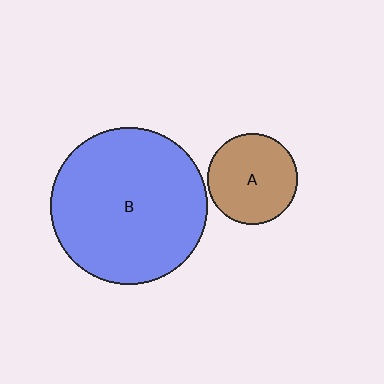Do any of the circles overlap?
No, none of the circles overlap.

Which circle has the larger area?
Circle B (blue).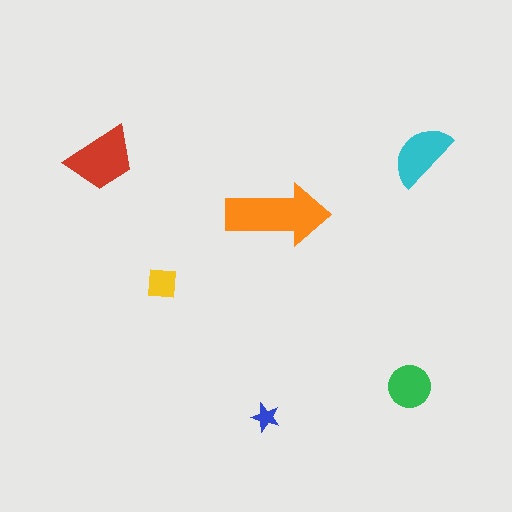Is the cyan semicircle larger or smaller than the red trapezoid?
Smaller.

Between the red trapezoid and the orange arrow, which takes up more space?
The orange arrow.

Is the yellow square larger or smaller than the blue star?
Larger.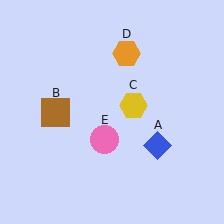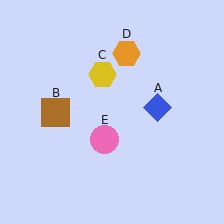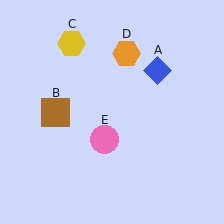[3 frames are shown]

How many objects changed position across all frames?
2 objects changed position: blue diamond (object A), yellow hexagon (object C).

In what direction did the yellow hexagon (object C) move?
The yellow hexagon (object C) moved up and to the left.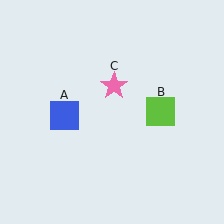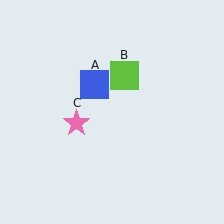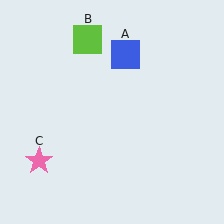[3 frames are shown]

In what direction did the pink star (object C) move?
The pink star (object C) moved down and to the left.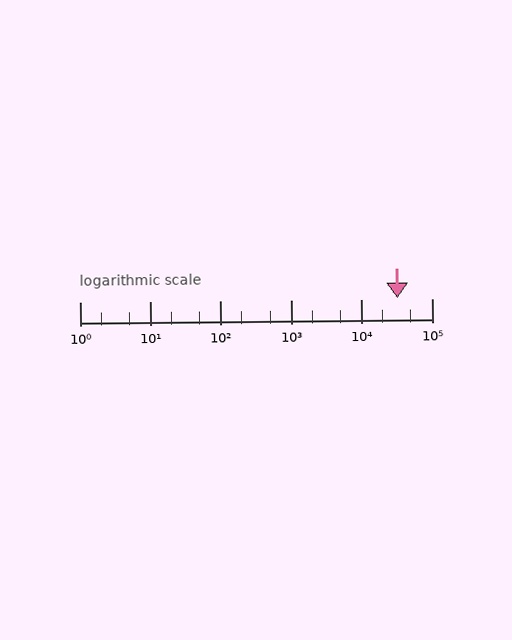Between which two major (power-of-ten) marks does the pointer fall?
The pointer is between 10000 and 100000.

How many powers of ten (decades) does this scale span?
The scale spans 5 decades, from 1 to 100000.